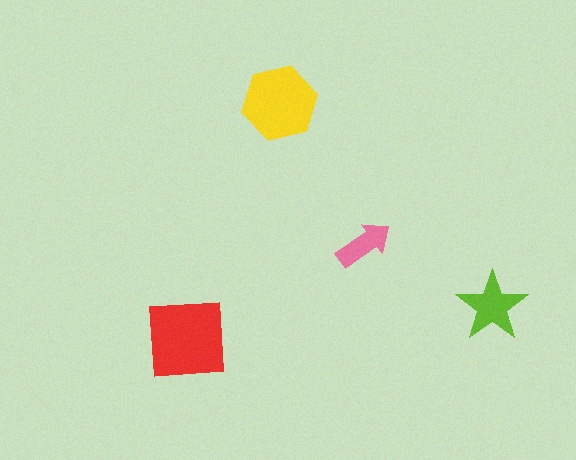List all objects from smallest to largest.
The pink arrow, the lime star, the yellow hexagon, the red square.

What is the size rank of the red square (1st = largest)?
1st.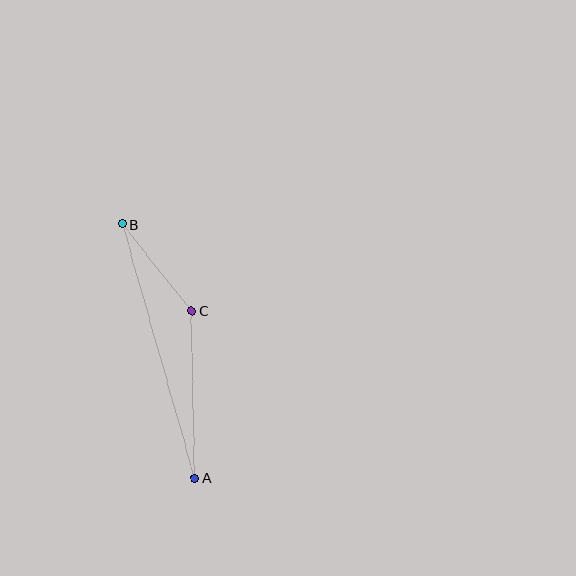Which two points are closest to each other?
Points B and C are closest to each other.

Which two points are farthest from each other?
Points A and B are farthest from each other.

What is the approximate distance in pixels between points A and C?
The distance between A and C is approximately 167 pixels.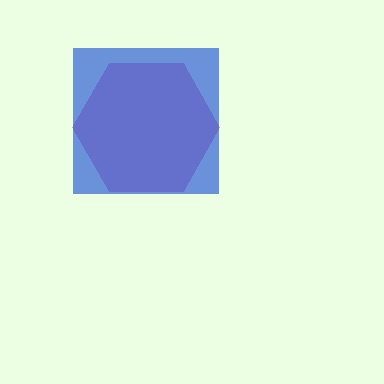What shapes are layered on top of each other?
The layered shapes are: a magenta hexagon, a blue square.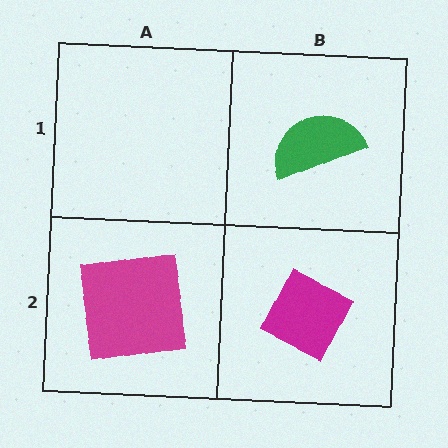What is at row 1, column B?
A green semicircle.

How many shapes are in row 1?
1 shape.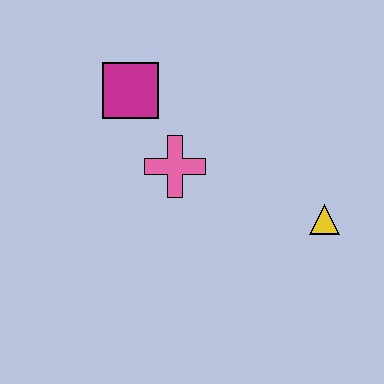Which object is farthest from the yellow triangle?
The magenta square is farthest from the yellow triangle.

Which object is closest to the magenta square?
The pink cross is closest to the magenta square.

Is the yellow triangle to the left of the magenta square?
No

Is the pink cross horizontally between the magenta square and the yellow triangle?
Yes